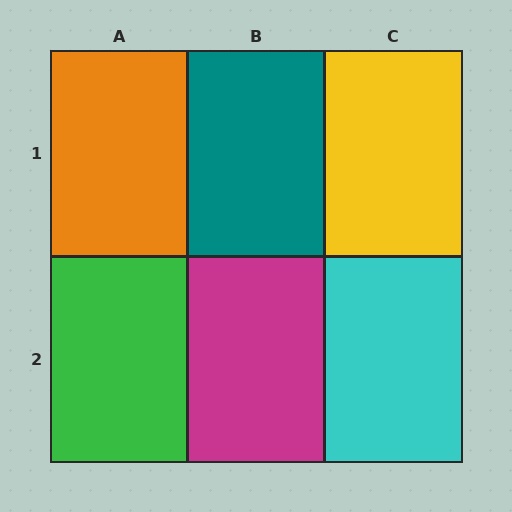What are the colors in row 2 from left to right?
Green, magenta, cyan.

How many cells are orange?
1 cell is orange.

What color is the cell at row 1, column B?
Teal.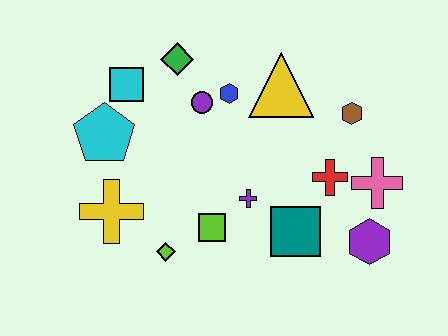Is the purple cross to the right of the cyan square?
Yes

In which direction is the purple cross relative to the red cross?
The purple cross is to the left of the red cross.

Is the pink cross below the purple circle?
Yes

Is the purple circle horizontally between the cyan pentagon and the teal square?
Yes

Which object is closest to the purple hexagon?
The pink cross is closest to the purple hexagon.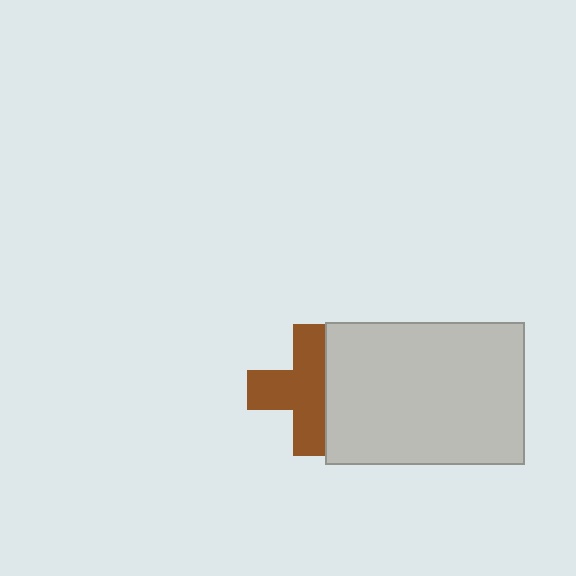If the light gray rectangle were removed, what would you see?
You would see the complete brown cross.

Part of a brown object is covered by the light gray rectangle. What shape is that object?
It is a cross.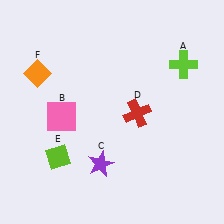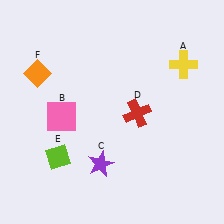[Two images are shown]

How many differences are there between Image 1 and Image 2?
There is 1 difference between the two images.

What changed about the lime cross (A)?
In Image 1, A is lime. In Image 2, it changed to yellow.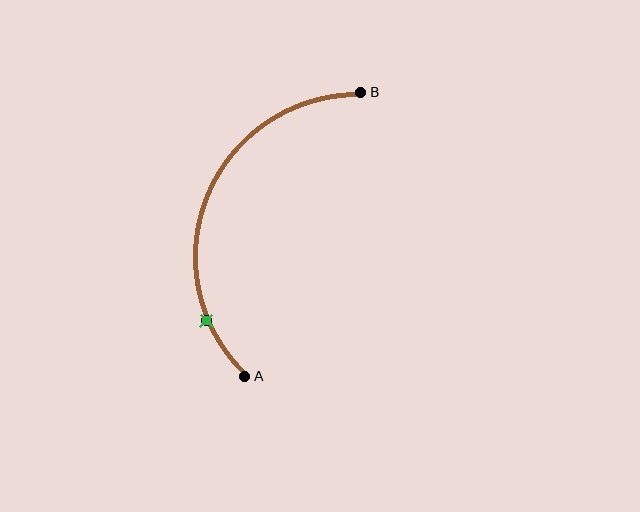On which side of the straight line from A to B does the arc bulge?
The arc bulges to the left of the straight line connecting A and B.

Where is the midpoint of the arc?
The arc midpoint is the point on the curve farthest from the straight line joining A and B. It sits to the left of that line.